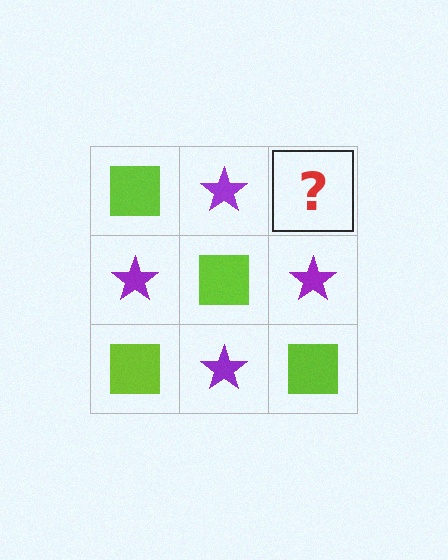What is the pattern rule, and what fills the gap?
The rule is that it alternates lime square and purple star in a checkerboard pattern. The gap should be filled with a lime square.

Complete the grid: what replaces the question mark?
The question mark should be replaced with a lime square.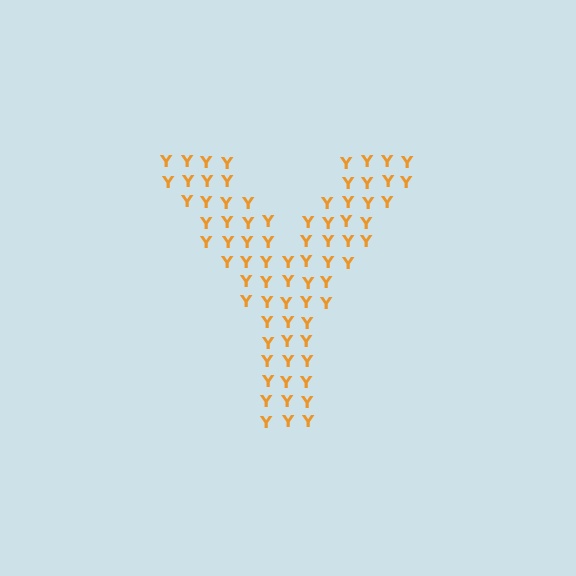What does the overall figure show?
The overall figure shows the letter Y.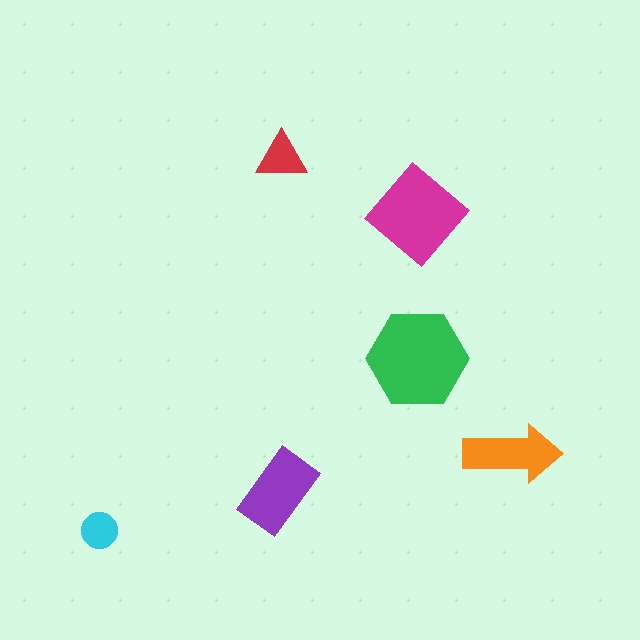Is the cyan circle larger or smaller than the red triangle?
Smaller.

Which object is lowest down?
The cyan circle is bottommost.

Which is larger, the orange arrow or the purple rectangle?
The purple rectangle.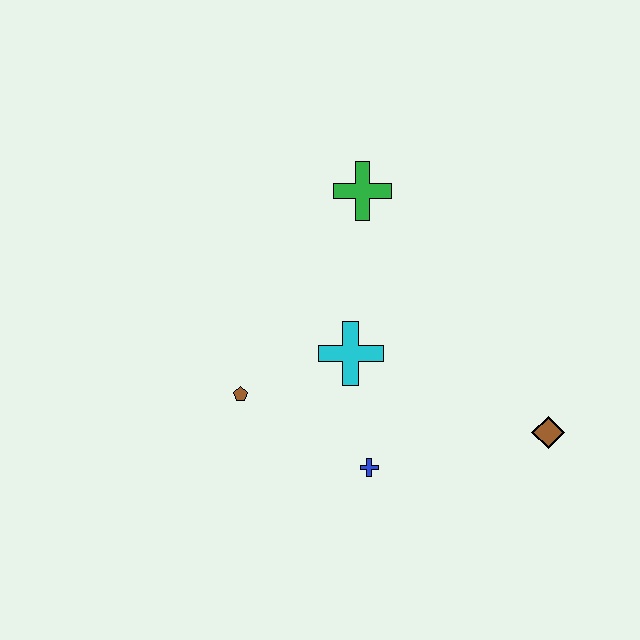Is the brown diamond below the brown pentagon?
Yes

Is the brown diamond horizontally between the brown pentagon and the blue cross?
No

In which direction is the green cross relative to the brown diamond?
The green cross is above the brown diamond.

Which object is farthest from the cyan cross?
The brown diamond is farthest from the cyan cross.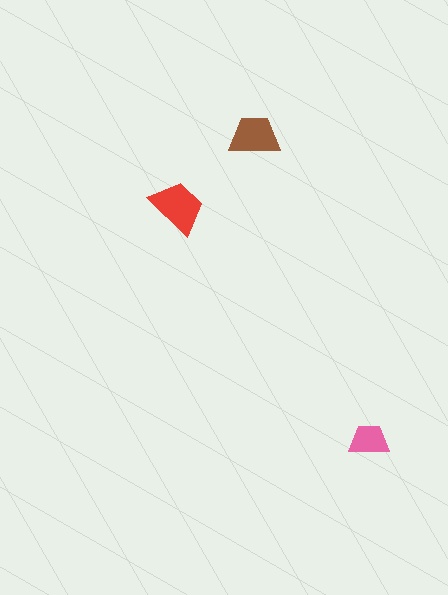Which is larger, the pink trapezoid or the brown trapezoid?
The brown one.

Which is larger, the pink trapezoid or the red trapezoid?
The red one.